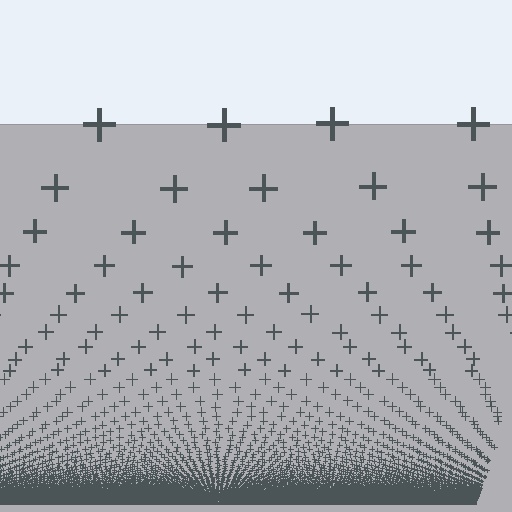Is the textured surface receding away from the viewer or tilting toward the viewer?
The surface appears to tilt toward the viewer. Texture elements get larger and sparser toward the top.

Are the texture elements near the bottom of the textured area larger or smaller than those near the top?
Smaller. The gradient is inverted — elements near the bottom are smaller and denser.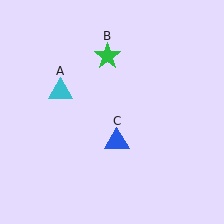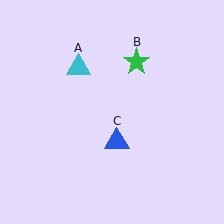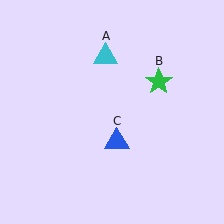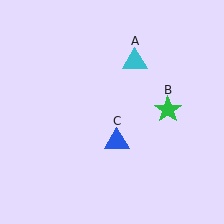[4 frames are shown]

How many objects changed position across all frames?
2 objects changed position: cyan triangle (object A), green star (object B).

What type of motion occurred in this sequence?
The cyan triangle (object A), green star (object B) rotated clockwise around the center of the scene.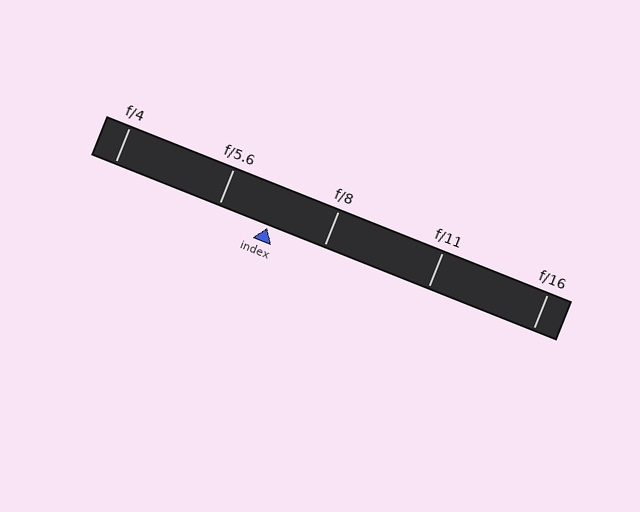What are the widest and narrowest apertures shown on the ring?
The widest aperture shown is f/4 and the narrowest is f/16.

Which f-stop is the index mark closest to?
The index mark is closest to f/5.6.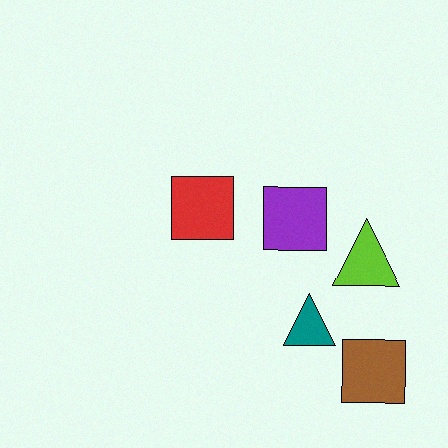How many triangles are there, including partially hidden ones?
There are 2 triangles.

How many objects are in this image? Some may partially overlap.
There are 5 objects.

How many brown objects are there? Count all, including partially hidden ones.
There is 1 brown object.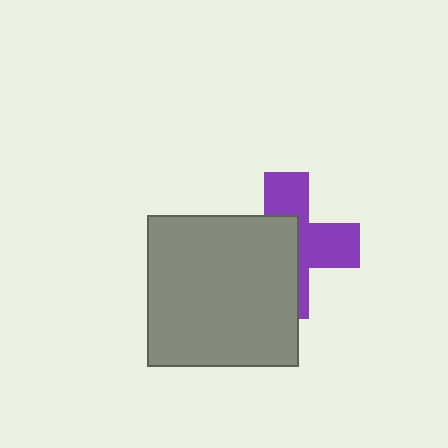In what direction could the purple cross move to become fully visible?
The purple cross could move right. That would shift it out from behind the gray square entirely.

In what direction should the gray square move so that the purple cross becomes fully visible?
The gray square should move left. That is the shortest direction to clear the overlap and leave the purple cross fully visible.